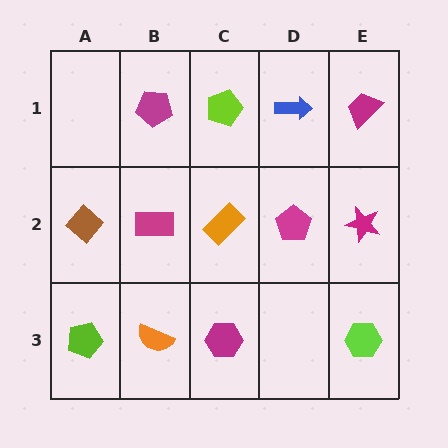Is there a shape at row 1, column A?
No, that cell is empty.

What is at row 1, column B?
A magenta pentagon.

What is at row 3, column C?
A magenta hexagon.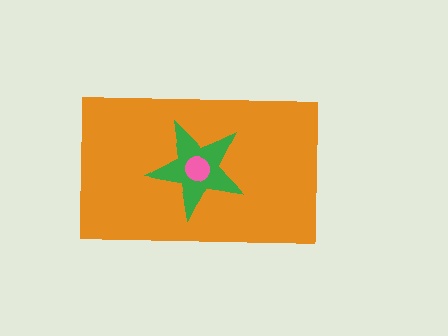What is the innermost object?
The pink circle.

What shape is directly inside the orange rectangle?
The green star.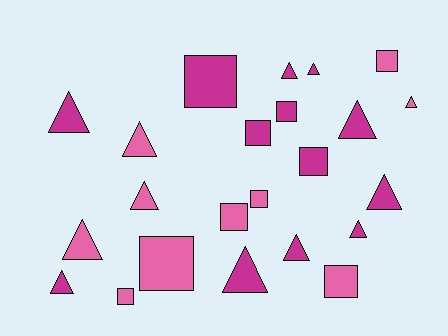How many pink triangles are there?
There are 4 pink triangles.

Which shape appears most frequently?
Triangle, with 13 objects.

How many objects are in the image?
There are 23 objects.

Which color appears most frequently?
Magenta, with 13 objects.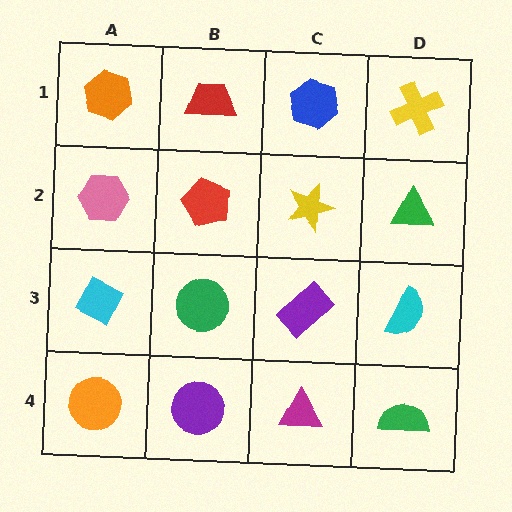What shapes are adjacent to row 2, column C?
A blue hexagon (row 1, column C), a purple rectangle (row 3, column C), a red pentagon (row 2, column B), a green triangle (row 2, column D).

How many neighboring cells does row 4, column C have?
3.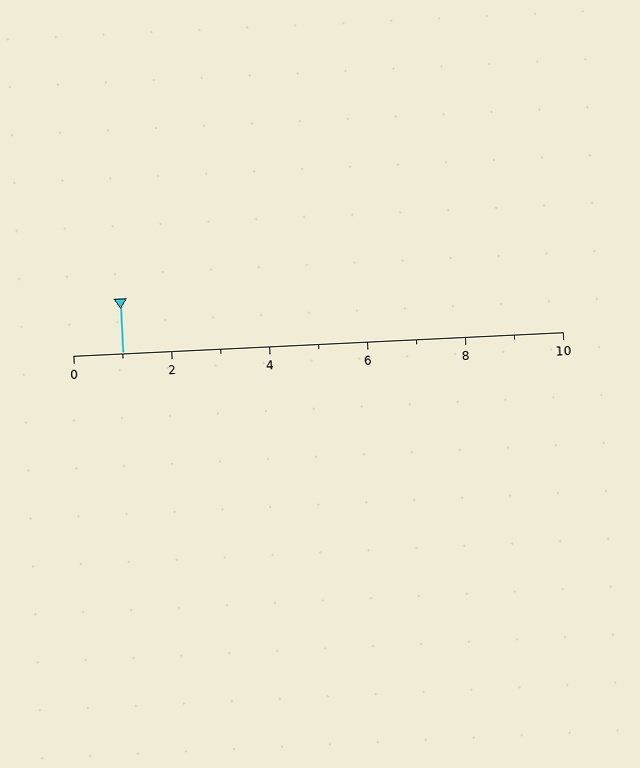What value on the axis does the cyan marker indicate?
The marker indicates approximately 1.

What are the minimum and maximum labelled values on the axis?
The axis runs from 0 to 10.